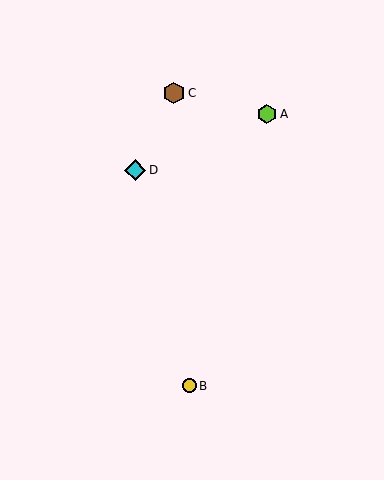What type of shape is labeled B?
Shape B is a yellow circle.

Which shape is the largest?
The brown hexagon (labeled C) is the largest.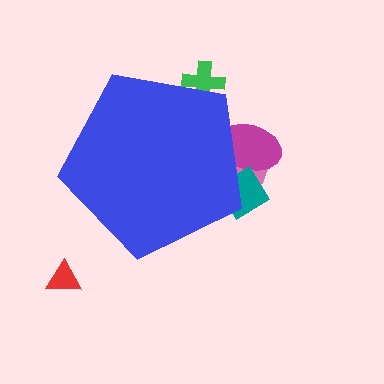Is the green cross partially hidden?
Yes, the green cross is partially hidden behind the blue pentagon.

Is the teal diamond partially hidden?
Yes, the teal diamond is partially hidden behind the blue pentagon.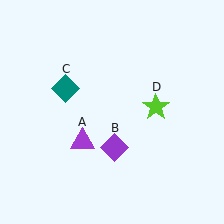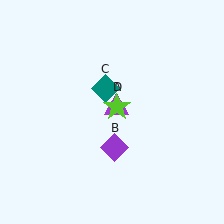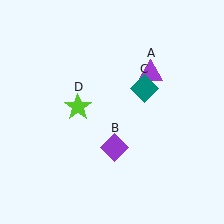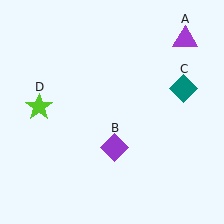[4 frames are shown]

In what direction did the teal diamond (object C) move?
The teal diamond (object C) moved right.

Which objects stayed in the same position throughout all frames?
Purple diamond (object B) remained stationary.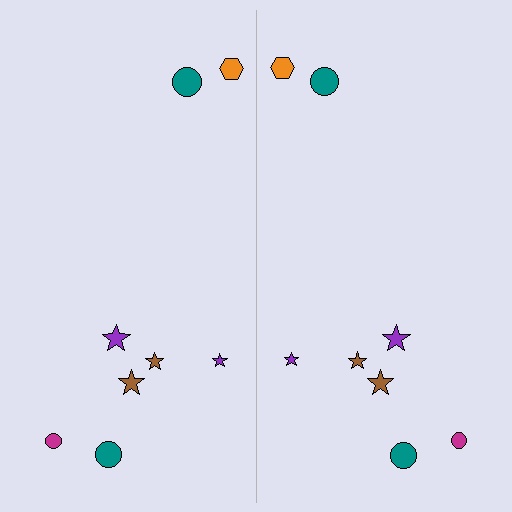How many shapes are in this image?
There are 16 shapes in this image.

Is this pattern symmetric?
Yes, this pattern has bilateral (reflection) symmetry.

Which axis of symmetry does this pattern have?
The pattern has a vertical axis of symmetry running through the center of the image.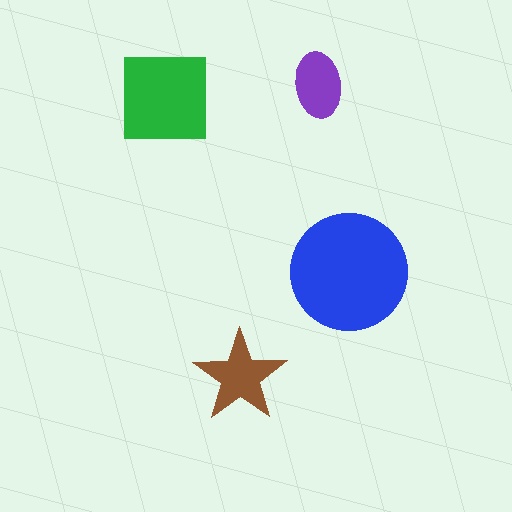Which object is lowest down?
The brown star is bottommost.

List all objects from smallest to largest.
The purple ellipse, the brown star, the green square, the blue circle.